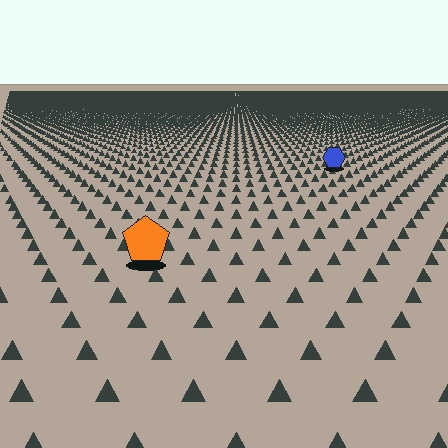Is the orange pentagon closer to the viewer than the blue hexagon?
Yes. The orange pentagon is closer — you can tell from the texture gradient: the ground texture is coarser near it.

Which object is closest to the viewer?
The orange pentagon is closest. The texture marks near it are larger and more spread out.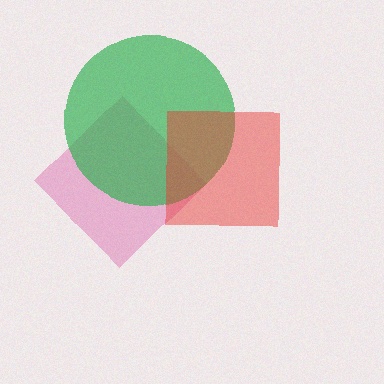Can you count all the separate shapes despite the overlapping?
Yes, there are 3 separate shapes.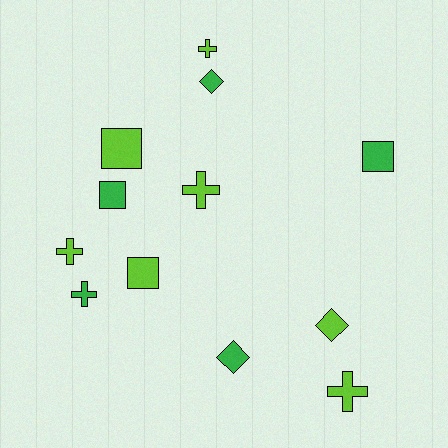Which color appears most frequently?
Lime, with 7 objects.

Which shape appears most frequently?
Cross, with 5 objects.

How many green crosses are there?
There is 1 green cross.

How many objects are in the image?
There are 12 objects.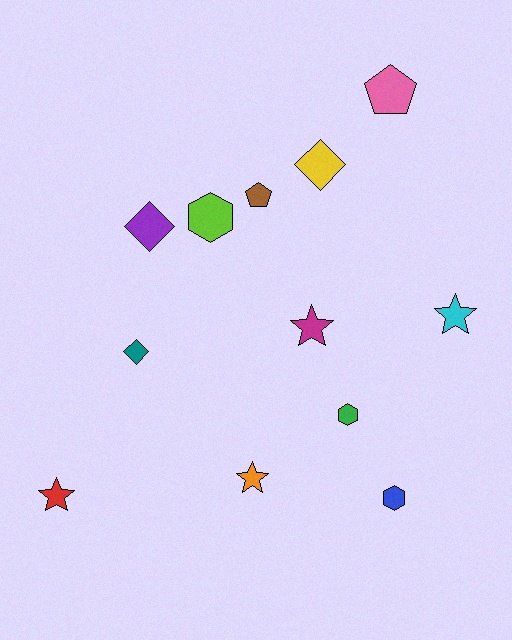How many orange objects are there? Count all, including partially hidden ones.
There is 1 orange object.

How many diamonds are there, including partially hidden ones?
There are 3 diamonds.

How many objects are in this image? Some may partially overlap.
There are 12 objects.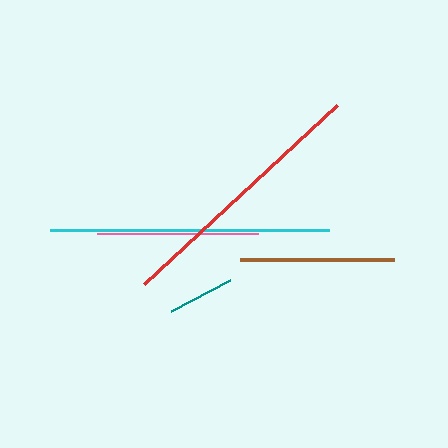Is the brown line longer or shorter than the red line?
The red line is longer than the brown line.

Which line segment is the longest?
The cyan line is the longest at approximately 278 pixels.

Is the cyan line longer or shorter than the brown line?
The cyan line is longer than the brown line.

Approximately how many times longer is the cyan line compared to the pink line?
The cyan line is approximately 1.7 times the length of the pink line.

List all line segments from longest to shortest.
From longest to shortest: cyan, red, pink, brown, teal.